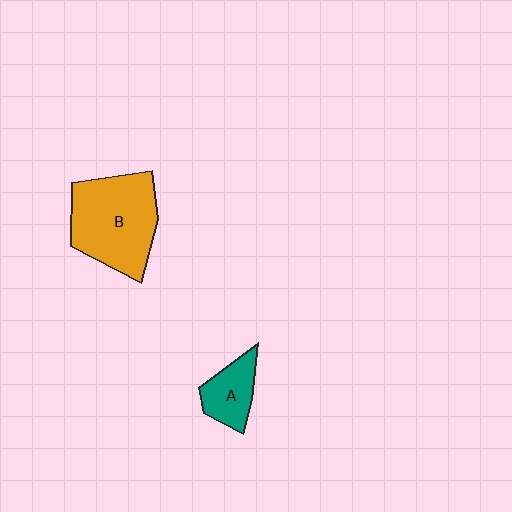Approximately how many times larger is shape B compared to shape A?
Approximately 2.4 times.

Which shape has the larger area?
Shape B (orange).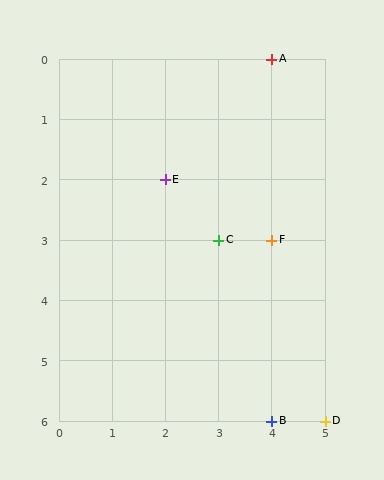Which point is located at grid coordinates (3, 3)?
Point C is at (3, 3).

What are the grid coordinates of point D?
Point D is at grid coordinates (5, 6).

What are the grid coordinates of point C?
Point C is at grid coordinates (3, 3).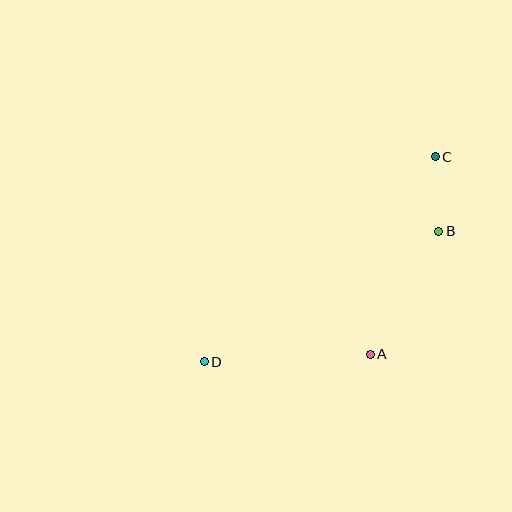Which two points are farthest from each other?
Points C and D are farthest from each other.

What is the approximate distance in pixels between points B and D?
The distance between B and D is approximately 269 pixels.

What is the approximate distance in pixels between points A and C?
The distance between A and C is approximately 208 pixels.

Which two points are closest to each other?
Points B and C are closest to each other.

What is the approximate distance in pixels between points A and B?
The distance between A and B is approximately 141 pixels.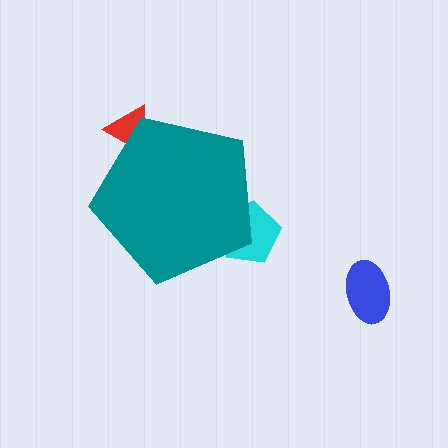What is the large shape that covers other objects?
A teal pentagon.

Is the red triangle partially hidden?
Yes, the red triangle is partially hidden behind the teal pentagon.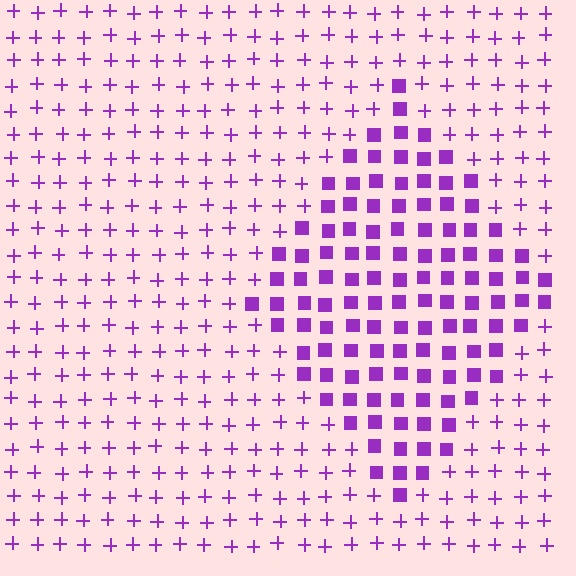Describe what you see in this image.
The image is filled with small purple elements arranged in a uniform grid. A diamond-shaped region contains squares, while the surrounding area contains plus signs. The boundary is defined purely by the change in element shape.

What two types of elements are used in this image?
The image uses squares inside the diamond region and plus signs outside it.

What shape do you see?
I see a diamond.